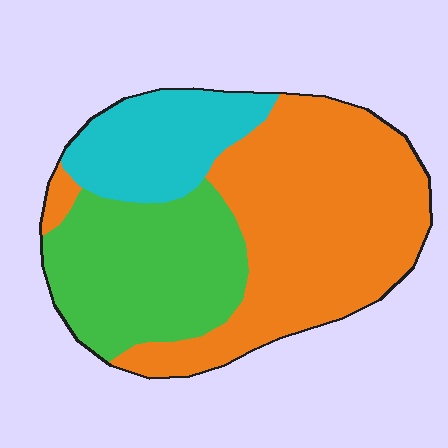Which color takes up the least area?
Cyan, at roughly 20%.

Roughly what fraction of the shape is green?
Green takes up about one third (1/3) of the shape.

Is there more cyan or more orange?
Orange.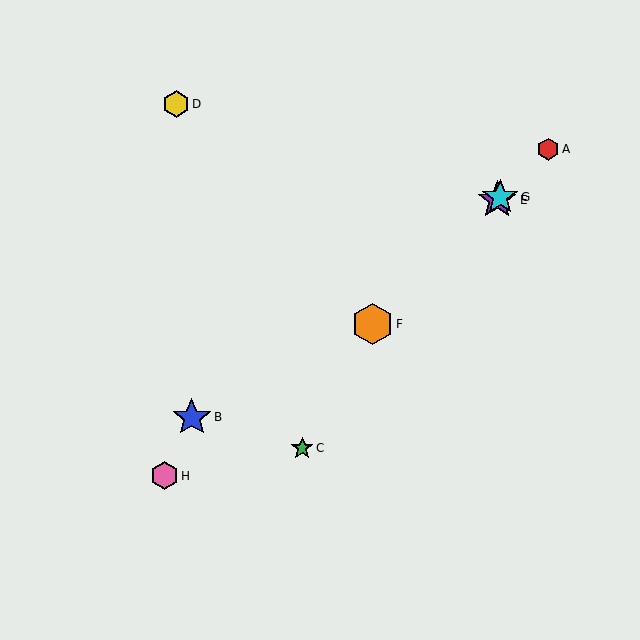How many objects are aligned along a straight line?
4 objects (A, E, F, G) are aligned along a straight line.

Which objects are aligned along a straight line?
Objects A, E, F, G are aligned along a straight line.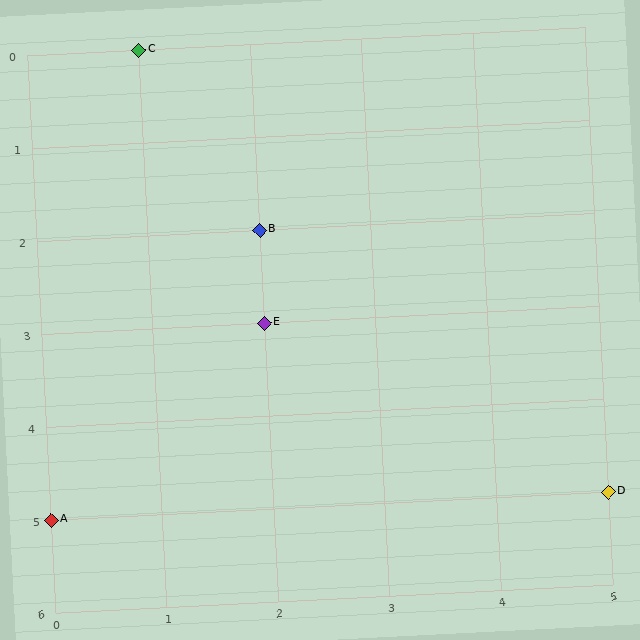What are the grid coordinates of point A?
Point A is at grid coordinates (0, 5).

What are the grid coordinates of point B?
Point B is at grid coordinates (2, 2).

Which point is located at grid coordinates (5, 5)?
Point D is at (5, 5).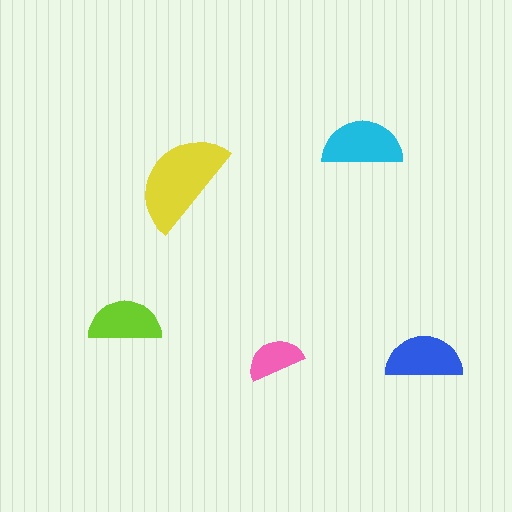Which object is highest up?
The cyan semicircle is topmost.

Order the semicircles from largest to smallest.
the yellow one, the cyan one, the blue one, the lime one, the pink one.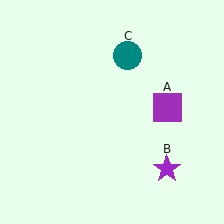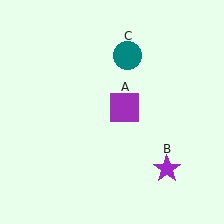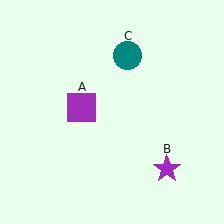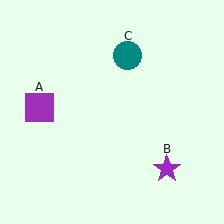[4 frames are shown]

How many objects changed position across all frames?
1 object changed position: purple square (object A).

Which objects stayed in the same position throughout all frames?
Purple star (object B) and teal circle (object C) remained stationary.